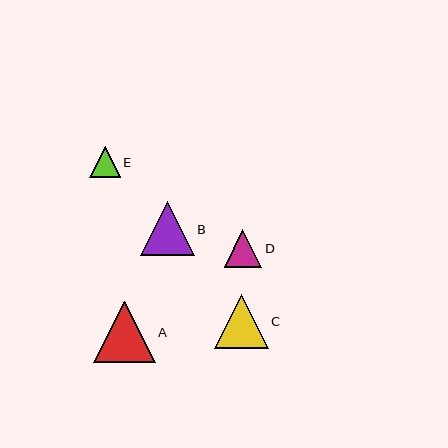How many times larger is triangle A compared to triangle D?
Triangle A is approximately 1.7 times the size of triangle D.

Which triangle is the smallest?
Triangle E is the smallest with a size of approximately 31 pixels.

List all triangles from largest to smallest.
From largest to smallest: A, C, B, D, E.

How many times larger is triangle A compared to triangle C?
Triangle A is approximately 1.2 times the size of triangle C.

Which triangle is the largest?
Triangle A is the largest with a size of approximately 62 pixels.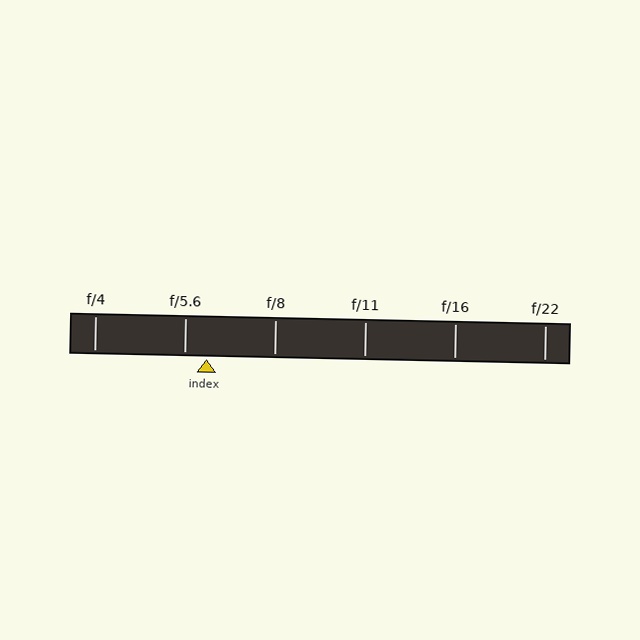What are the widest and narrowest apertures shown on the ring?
The widest aperture shown is f/4 and the narrowest is f/22.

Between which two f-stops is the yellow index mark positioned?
The index mark is between f/5.6 and f/8.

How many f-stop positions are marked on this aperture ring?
There are 6 f-stop positions marked.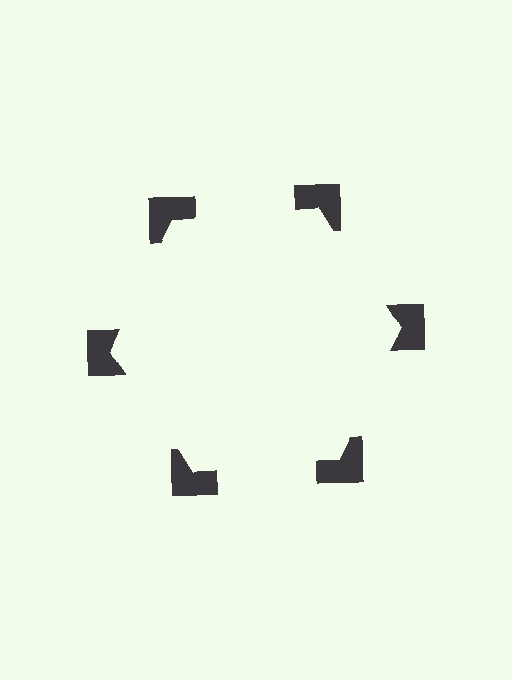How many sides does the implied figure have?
6 sides.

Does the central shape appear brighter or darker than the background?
It typically appears slightly brighter than the background, even though no actual brightness change is drawn.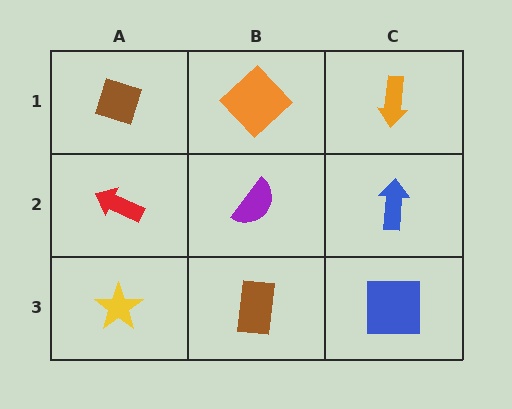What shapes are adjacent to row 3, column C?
A blue arrow (row 2, column C), a brown rectangle (row 3, column B).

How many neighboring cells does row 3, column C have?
2.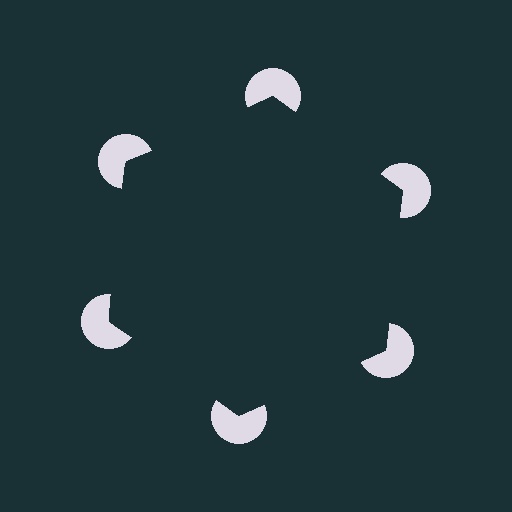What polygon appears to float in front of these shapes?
An illusory hexagon — its edges are inferred from the aligned wedge cuts in the pac-man discs, not physically drawn.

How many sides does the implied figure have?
6 sides.